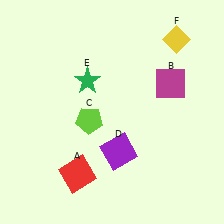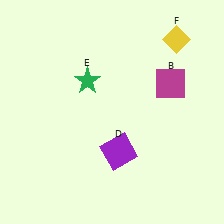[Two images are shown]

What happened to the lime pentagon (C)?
The lime pentagon (C) was removed in Image 2. It was in the bottom-left area of Image 1.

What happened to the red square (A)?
The red square (A) was removed in Image 2. It was in the bottom-left area of Image 1.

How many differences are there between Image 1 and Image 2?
There are 2 differences between the two images.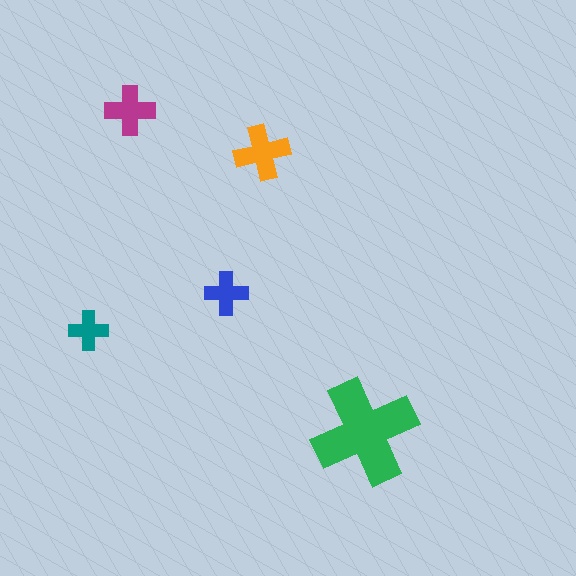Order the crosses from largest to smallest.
the green one, the orange one, the magenta one, the blue one, the teal one.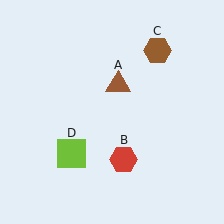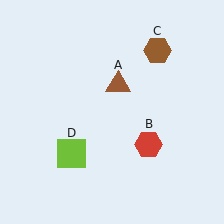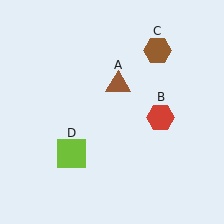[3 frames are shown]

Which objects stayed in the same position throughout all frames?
Brown triangle (object A) and brown hexagon (object C) and lime square (object D) remained stationary.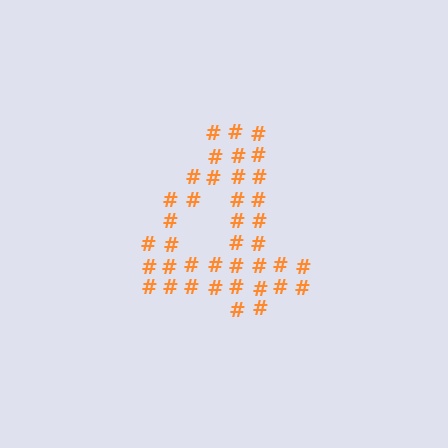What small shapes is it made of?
It is made of small hash symbols.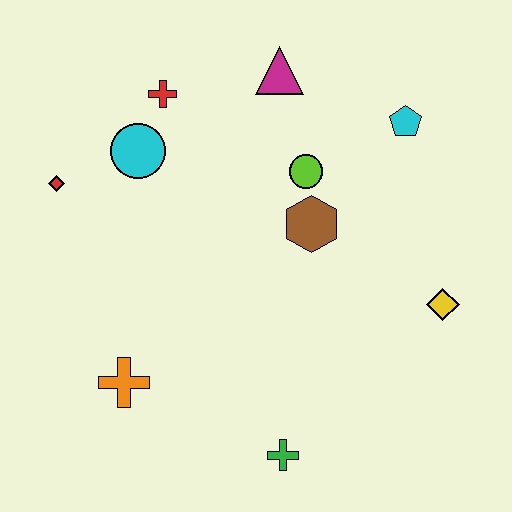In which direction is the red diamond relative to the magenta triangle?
The red diamond is to the left of the magenta triangle.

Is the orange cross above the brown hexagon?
No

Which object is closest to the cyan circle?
The red cross is closest to the cyan circle.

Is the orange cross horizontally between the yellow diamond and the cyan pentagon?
No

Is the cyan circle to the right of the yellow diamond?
No